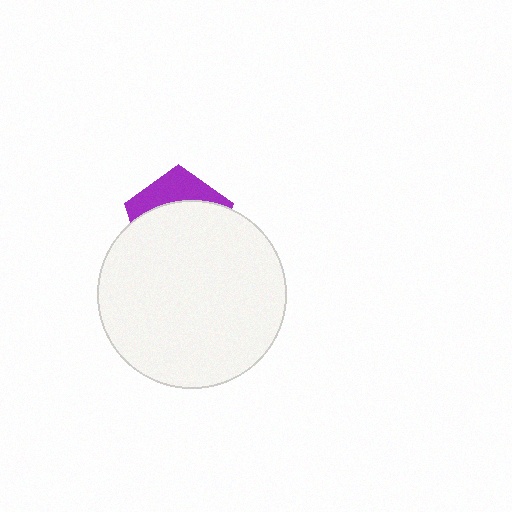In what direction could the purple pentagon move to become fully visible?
The purple pentagon could move up. That would shift it out from behind the white circle entirely.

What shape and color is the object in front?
The object in front is a white circle.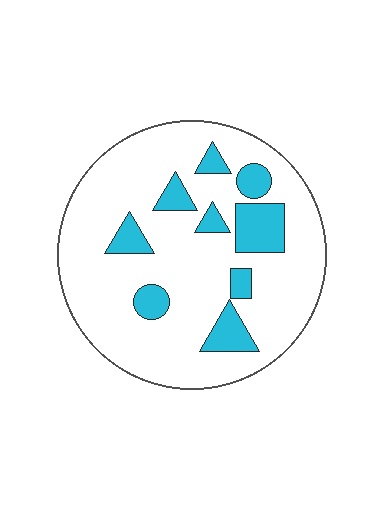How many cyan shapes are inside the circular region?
9.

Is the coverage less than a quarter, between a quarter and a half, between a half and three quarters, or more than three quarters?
Less than a quarter.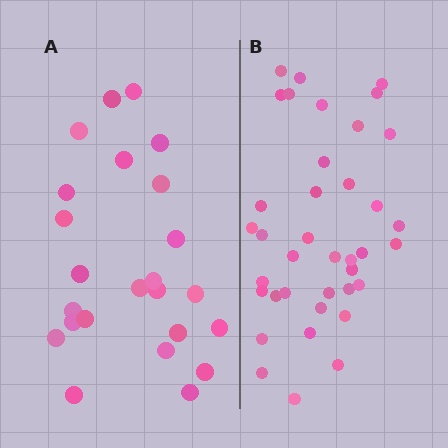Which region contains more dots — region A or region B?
Region B (the right region) has more dots.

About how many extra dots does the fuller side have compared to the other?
Region B has approximately 15 more dots than region A.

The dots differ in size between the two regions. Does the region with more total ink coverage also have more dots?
No. Region A has more total ink coverage because its dots are larger, but region B actually contains more individual dots. Total area can be misleading — the number of items is what matters here.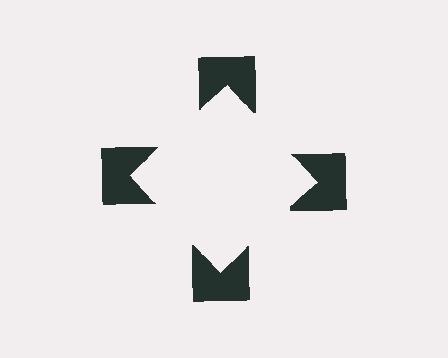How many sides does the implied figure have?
4 sides.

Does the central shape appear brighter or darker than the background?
It typically appears slightly brighter than the background, even though no actual brightness change is drawn.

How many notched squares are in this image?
There are 4 — one at each vertex of the illusory square.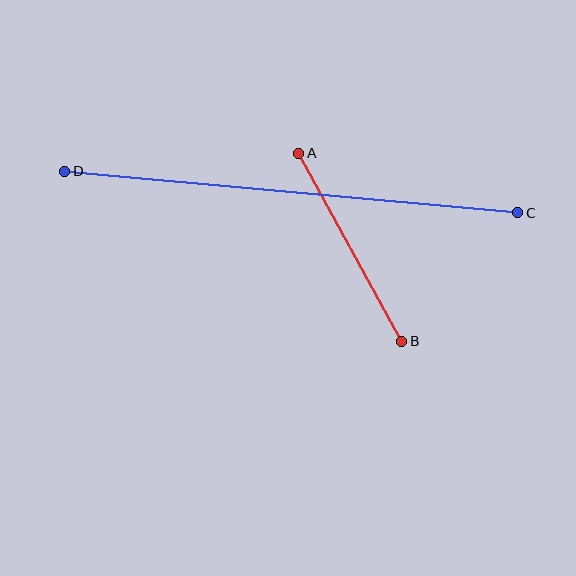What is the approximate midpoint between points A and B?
The midpoint is at approximately (350, 247) pixels.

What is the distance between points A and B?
The distance is approximately 214 pixels.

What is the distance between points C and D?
The distance is approximately 455 pixels.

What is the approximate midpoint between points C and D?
The midpoint is at approximately (291, 192) pixels.